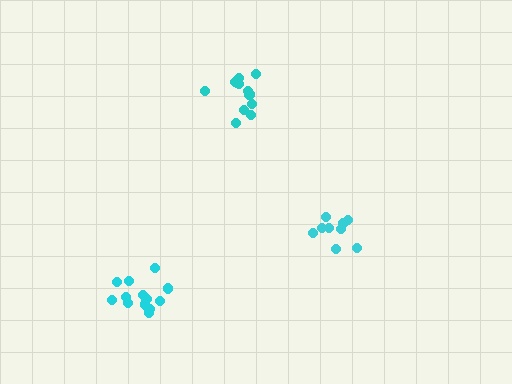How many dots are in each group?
Group 1: 9 dots, Group 2: 12 dots, Group 3: 13 dots (34 total).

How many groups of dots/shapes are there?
There are 3 groups.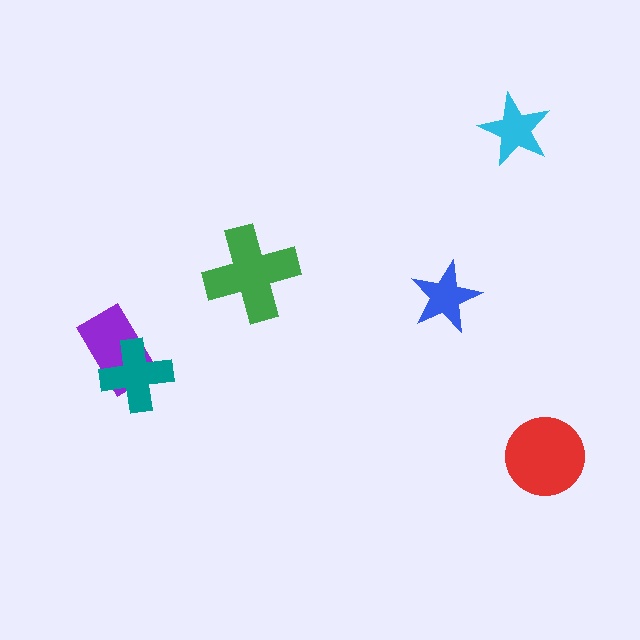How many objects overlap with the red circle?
0 objects overlap with the red circle.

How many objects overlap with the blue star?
0 objects overlap with the blue star.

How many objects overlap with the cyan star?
0 objects overlap with the cyan star.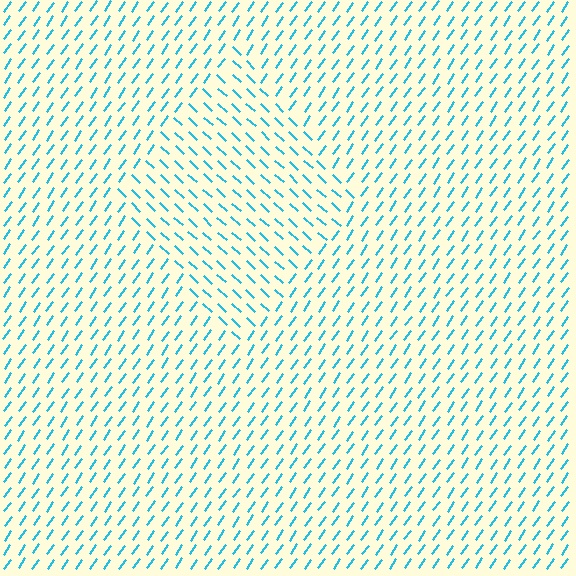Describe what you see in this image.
The image is filled with small cyan line segments. A diamond region in the image has lines oriented differently from the surrounding lines, creating a visible texture boundary.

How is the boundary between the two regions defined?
The boundary is defined purely by a change in line orientation (approximately 82 degrees difference). All lines are the same color and thickness.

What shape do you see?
I see a diamond.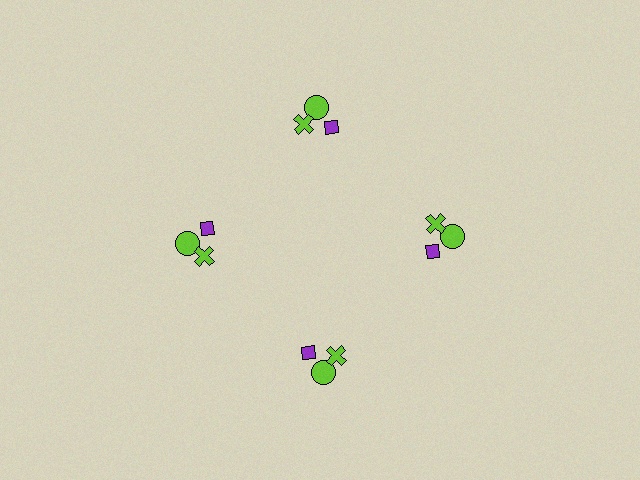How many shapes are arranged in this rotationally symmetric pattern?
There are 12 shapes, arranged in 4 groups of 3.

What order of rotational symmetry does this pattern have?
This pattern has 4-fold rotational symmetry.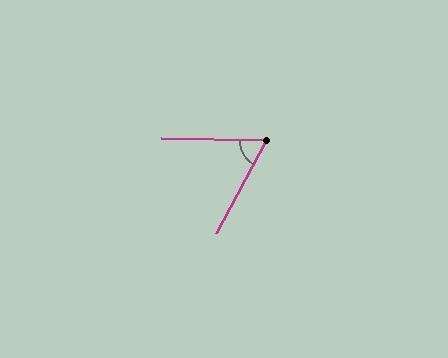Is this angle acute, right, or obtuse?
It is acute.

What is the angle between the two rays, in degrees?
Approximately 63 degrees.